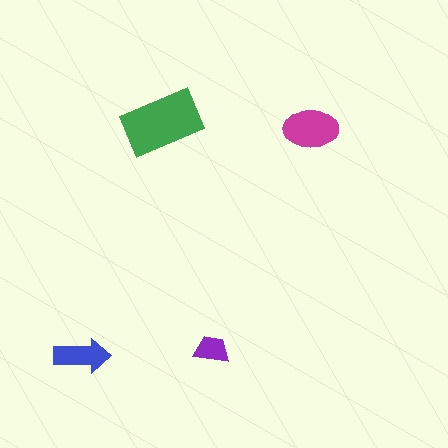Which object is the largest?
The green rectangle.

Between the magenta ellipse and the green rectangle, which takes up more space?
The green rectangle.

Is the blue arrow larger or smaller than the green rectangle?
Smaller.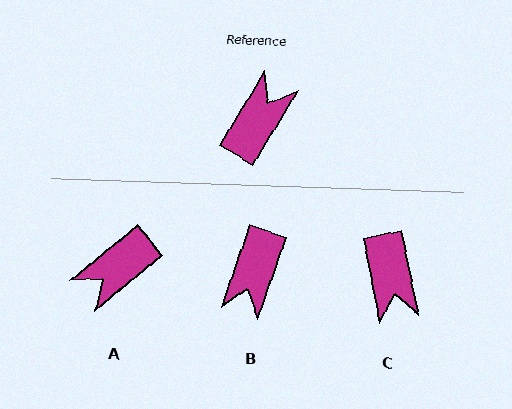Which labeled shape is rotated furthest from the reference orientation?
B, about 168 degrees away.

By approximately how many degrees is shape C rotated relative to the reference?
Approximately 138 degrees clockwise.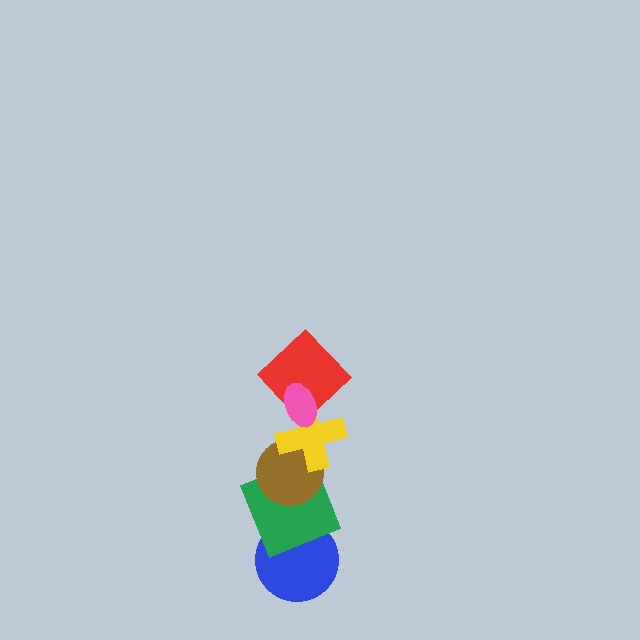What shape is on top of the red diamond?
The pink ellipse is on top of the red diamond.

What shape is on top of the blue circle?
The green square is on top of the blue circle.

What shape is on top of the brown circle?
The yellow cross is on top of the brown circle.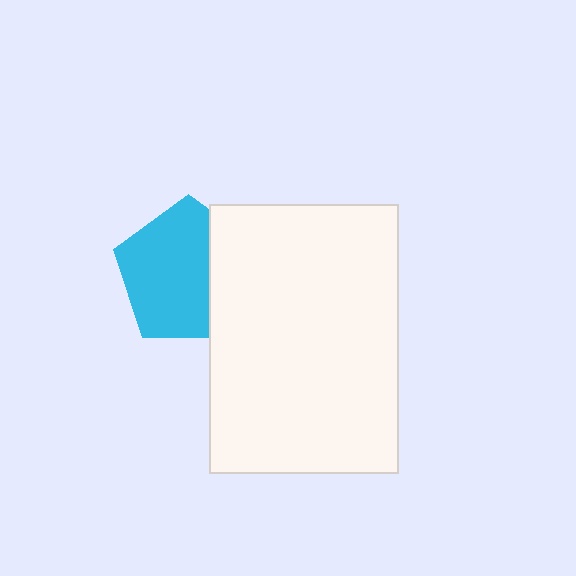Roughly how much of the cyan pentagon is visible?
Most of it is visible (roughly 69%).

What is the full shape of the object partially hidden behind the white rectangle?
The partially hidden object is a cyan pentagon.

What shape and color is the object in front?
The object in front is a white rectangle.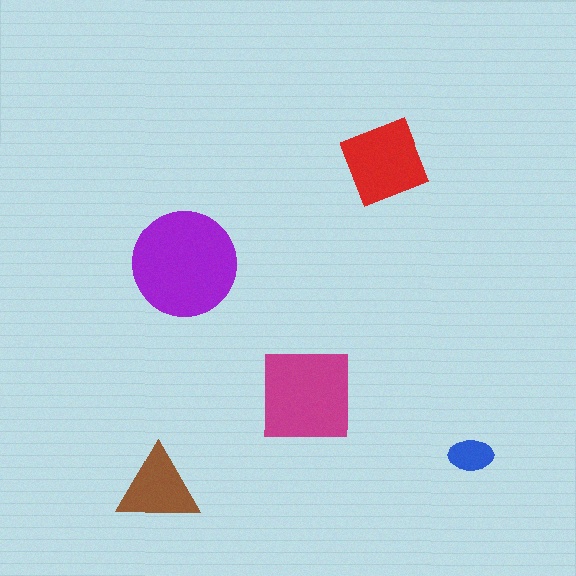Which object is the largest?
The purple circle.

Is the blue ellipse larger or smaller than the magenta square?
Smaller.